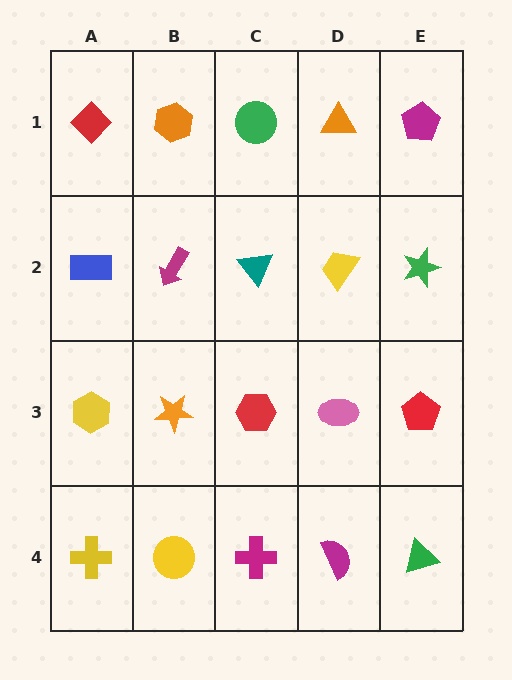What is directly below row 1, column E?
A green star.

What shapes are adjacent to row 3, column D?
A yellow trapezoid (row 2, column D), a magenta semicircle (row 4, column D), a red hexagon (row 3, column C), a red pentagon (row 3, column E).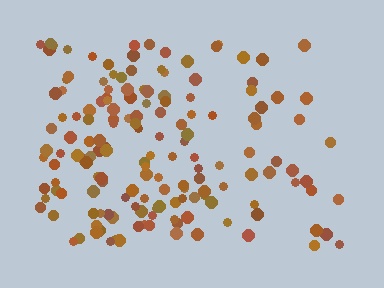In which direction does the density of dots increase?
From right to left, with the left side densest.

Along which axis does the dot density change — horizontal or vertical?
Horizontal.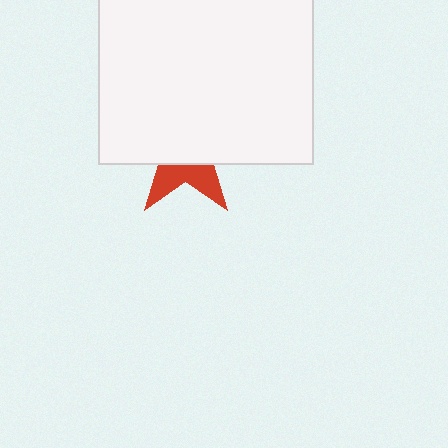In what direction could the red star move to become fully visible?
The red star could move down. That would shift it out from behind the white square entirely.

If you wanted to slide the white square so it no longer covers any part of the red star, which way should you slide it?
Slide it up — that is the most direct way to separate the two shapes.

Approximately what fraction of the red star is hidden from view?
Roughly 67% of the red star is hidden behind the white square.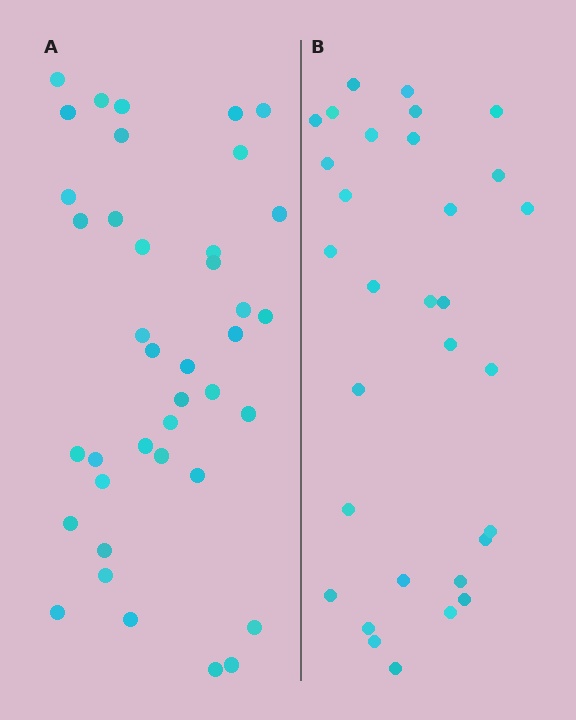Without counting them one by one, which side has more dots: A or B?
Region A (the left region) has more dots.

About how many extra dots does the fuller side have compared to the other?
Region A has roughly 8 or so more dots than region B.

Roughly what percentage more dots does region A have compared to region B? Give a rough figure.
About 25% more.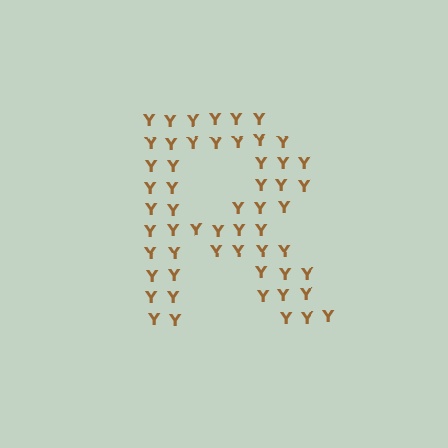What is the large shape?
The large shape is the letter R.